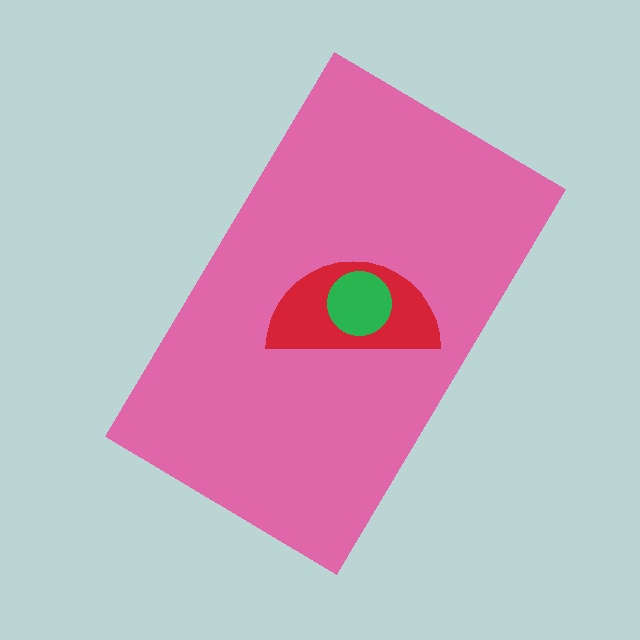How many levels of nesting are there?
3.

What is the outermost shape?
The pink rectangle.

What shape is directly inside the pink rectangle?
The red semicircle.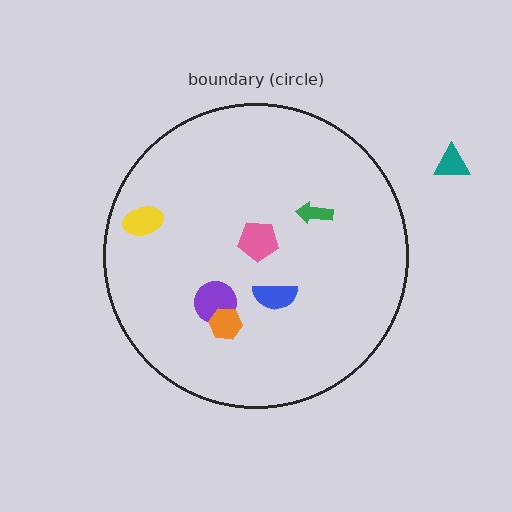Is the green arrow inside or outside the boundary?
Inside.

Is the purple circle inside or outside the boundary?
Inside.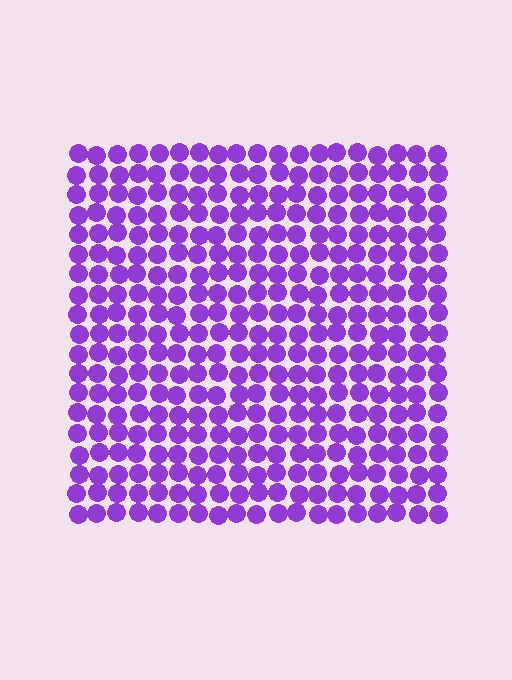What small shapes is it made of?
It is made of small circles.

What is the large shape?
The large shape is a square.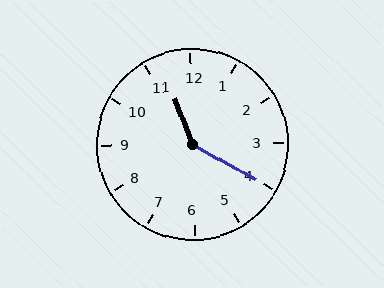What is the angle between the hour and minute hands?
Approximately 140 degrees.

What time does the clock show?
11:20.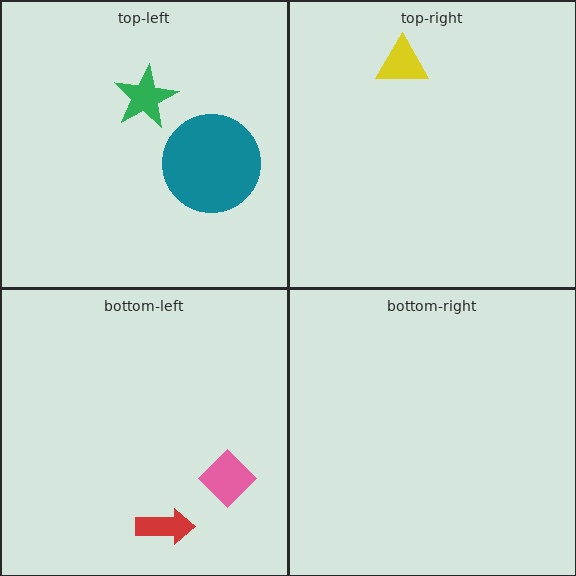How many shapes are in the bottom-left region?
2.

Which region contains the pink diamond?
The bottom-left region.